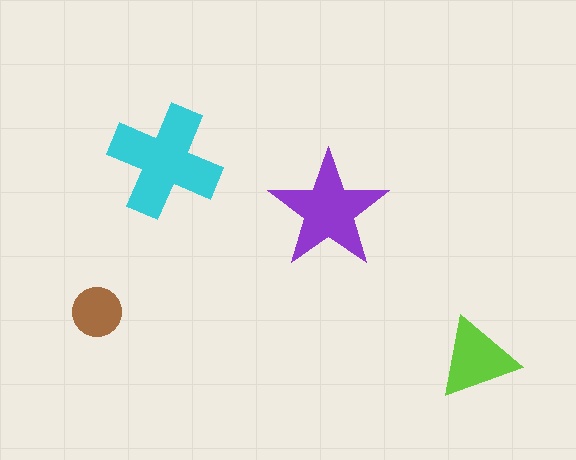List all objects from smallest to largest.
The brown circle, the lime triangle, the purple star, the cyan cross.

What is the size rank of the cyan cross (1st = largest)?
1st.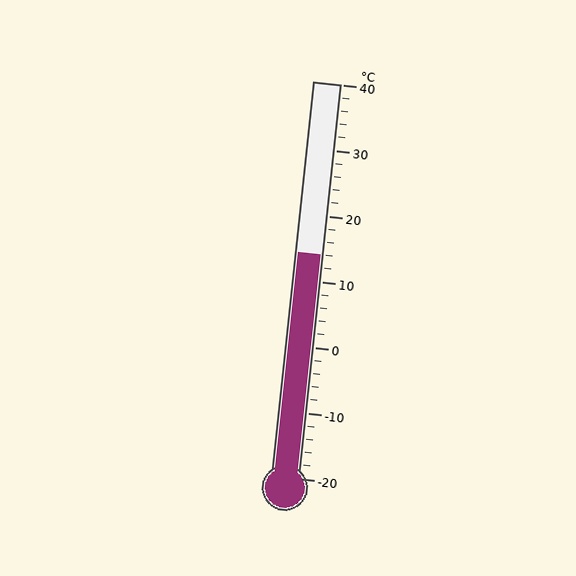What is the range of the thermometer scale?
The thermometer scale ranges from -20°C to 40°C.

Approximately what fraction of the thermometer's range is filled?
The thermometer is filled to approximately 55% of its range.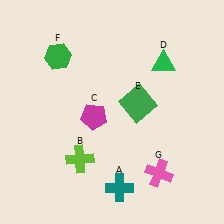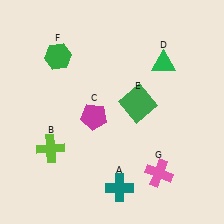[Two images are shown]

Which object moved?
The lime cross (B) moved left.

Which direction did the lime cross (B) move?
The lime cross (B) moved left.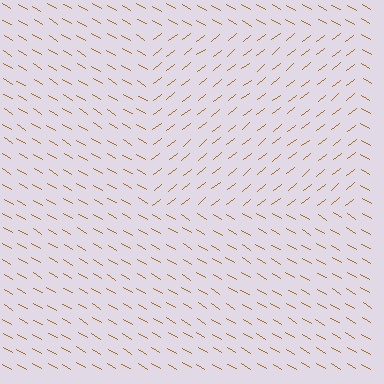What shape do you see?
I see a rectangle.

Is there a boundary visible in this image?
Yes, there is a texture boundary formed by a change in line orientation.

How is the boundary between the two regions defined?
The boundary is defined purely by a change in line orientation (approximately 69 degrees difference). All lines are the same color and thickness.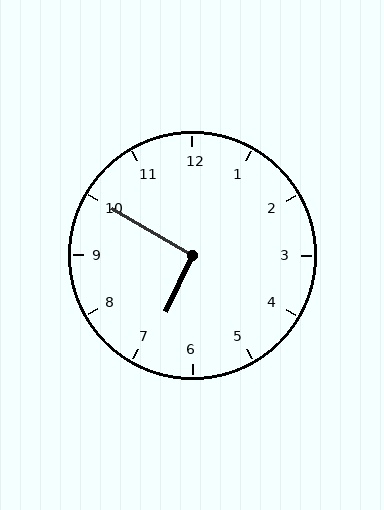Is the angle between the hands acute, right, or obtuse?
It is right.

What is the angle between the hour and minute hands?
Approximately 95 degrees.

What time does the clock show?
6:50.